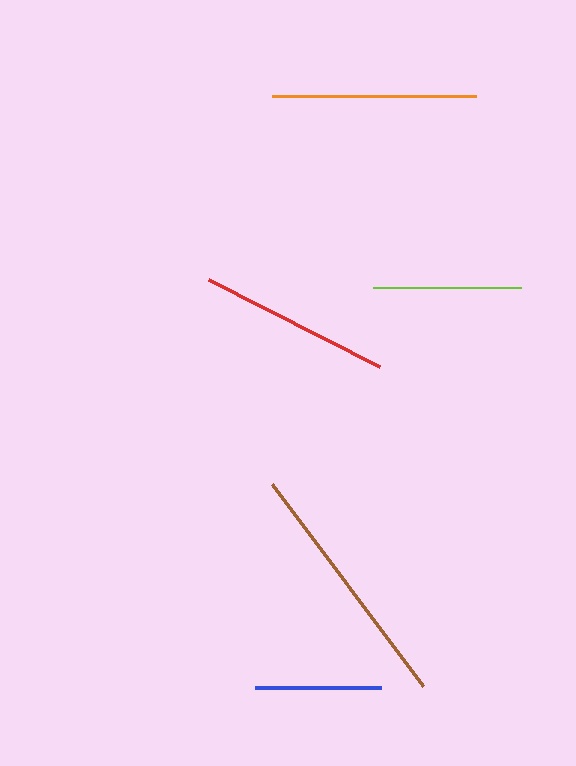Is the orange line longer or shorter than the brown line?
The brown line is longer than the orange line.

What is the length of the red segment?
The red segment is approximately 192 pixels long.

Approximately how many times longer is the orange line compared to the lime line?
The orange line is approximately 1.4 times the length of the lime line.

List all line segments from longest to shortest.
From longest to shortest: brown, orange, red, lime, blue.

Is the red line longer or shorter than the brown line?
The brown line is longer than the red line.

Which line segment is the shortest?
The blue line is the shortest at approximately 126 pixels.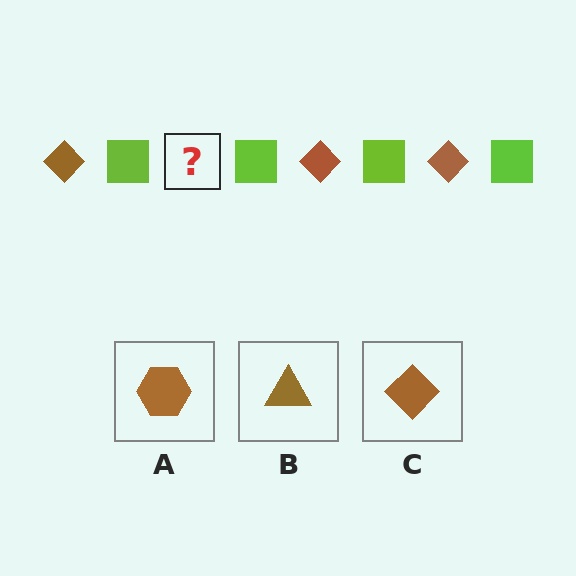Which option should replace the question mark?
Option C.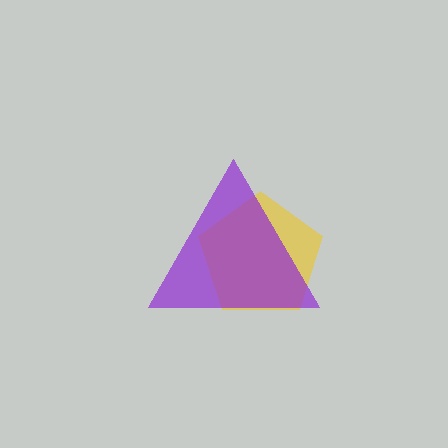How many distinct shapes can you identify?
There are 2 distinct shapes: a yellow pentagon, a purple triangle.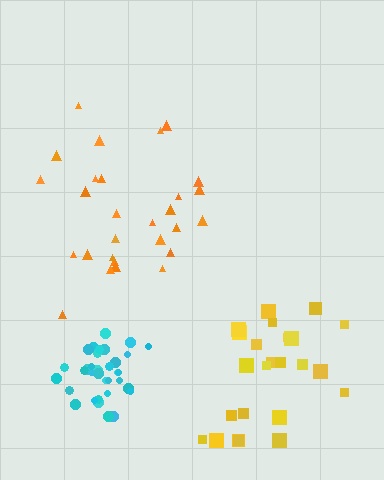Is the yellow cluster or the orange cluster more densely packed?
Yellow.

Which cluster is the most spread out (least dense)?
Orange.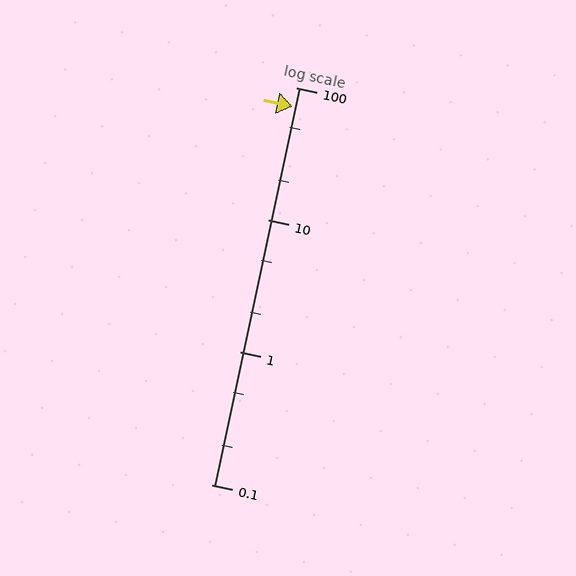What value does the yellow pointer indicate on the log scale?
The pointer indicates approximately 72.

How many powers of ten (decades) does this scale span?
The scale spans 3 decades, from 0.1 to 100.